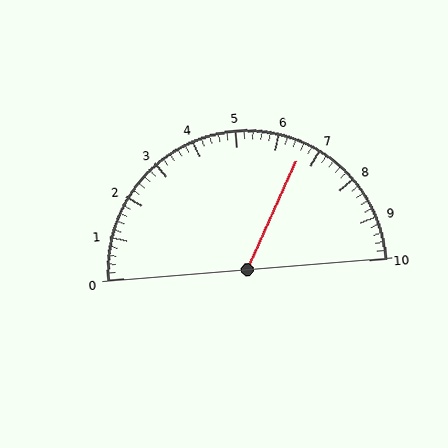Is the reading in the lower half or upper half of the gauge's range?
The reading is in the upper half of the range (0 to 10).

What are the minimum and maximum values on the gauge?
The gauge ranges from 0 to 10.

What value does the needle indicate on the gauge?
The needle indicates approximately 6.6.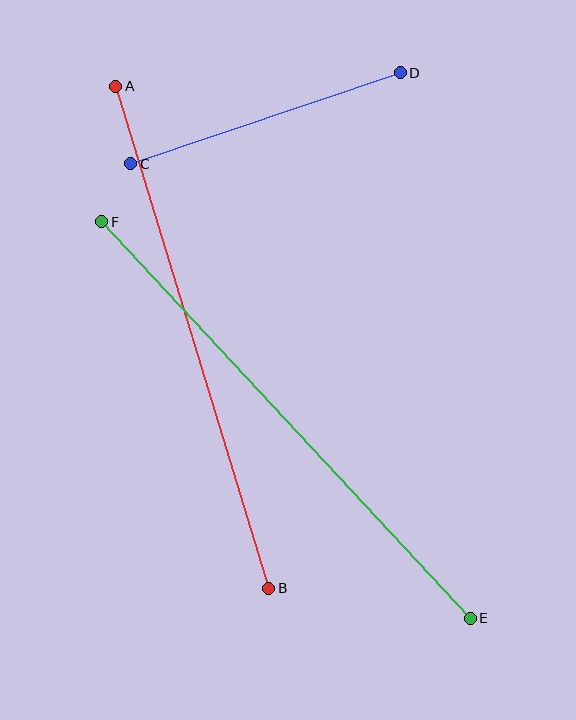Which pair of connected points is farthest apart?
Points E and F are farthest apart.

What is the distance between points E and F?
The distance is approximately 541 pixels.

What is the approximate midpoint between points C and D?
The midpoint is at approximately (266, 118) pixels.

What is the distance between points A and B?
The distance is approximately 525 pixels.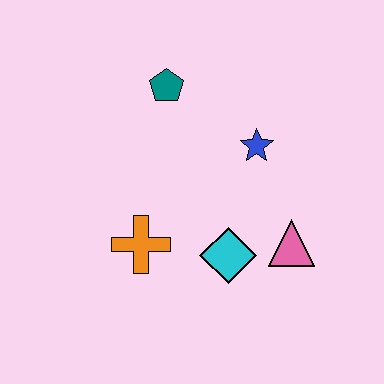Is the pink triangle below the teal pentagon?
Yes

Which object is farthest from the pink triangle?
The teal pentagon is farthest from the pink triangle.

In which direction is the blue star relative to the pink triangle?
The blue star is above the pink triangle.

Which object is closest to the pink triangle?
The cyan diamond is closest to the pink triangle.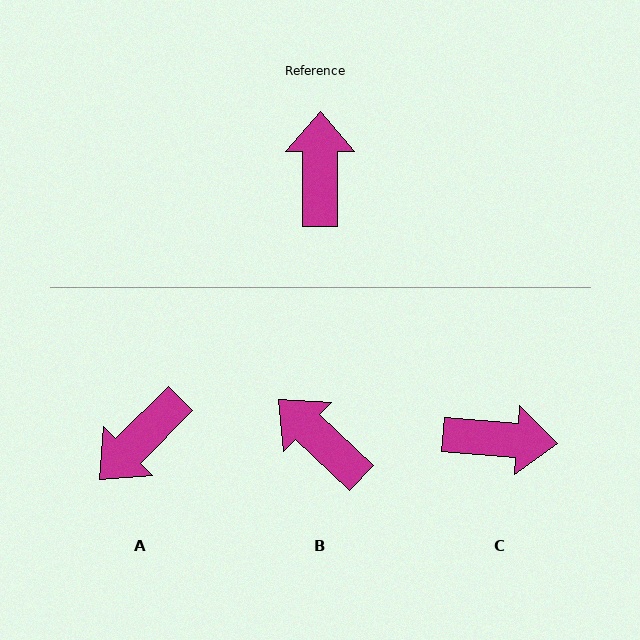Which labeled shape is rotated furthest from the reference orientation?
A, about 135 degrees away.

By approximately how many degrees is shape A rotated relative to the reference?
Approximately 135 degrees counter-clockwise.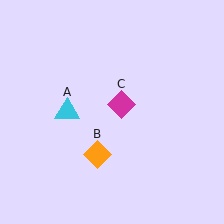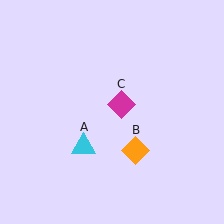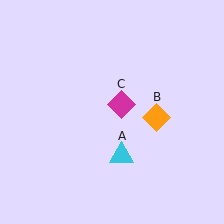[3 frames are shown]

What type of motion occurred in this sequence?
The cyan triangle (object A), orange diamond (object B) rotated counterclockwise around the center of the scene.